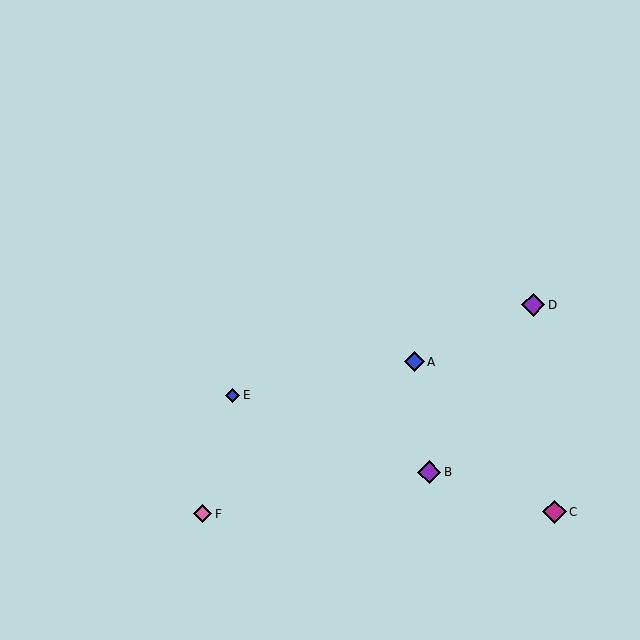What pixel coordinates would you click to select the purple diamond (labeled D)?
Click at (533, 305) to select the purple diamond D.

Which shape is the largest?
The magenta diamond (labeled C) is the largest.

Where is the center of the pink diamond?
The center of the pink diamond is at (203, 514).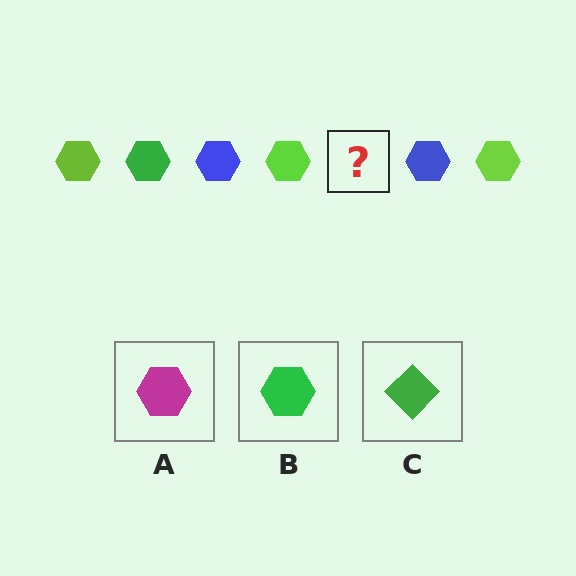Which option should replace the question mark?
Option B.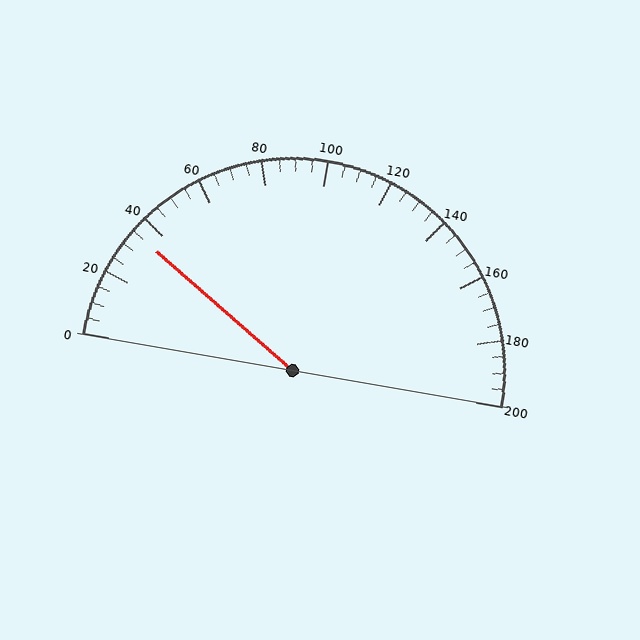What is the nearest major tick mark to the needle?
The nearest major tick mark is 40.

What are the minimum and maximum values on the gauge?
The gauge ranges from 0 to 200.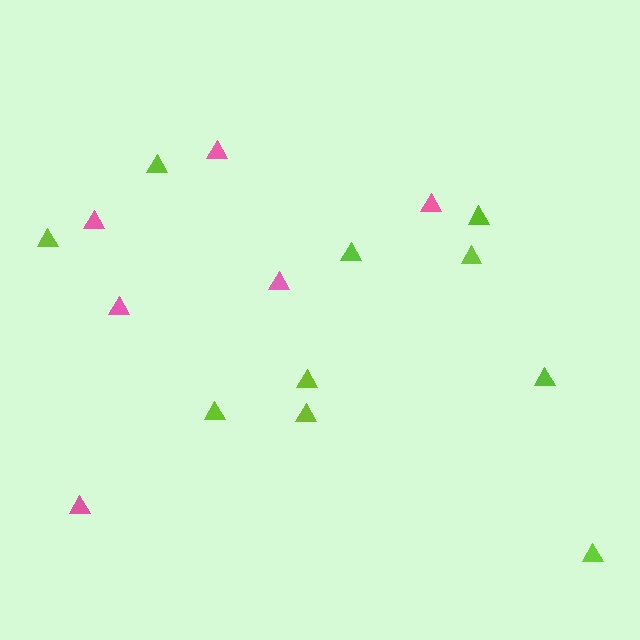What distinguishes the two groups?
There are 2 groups: one group of lime triangles (10) and one group of pink triangles (6).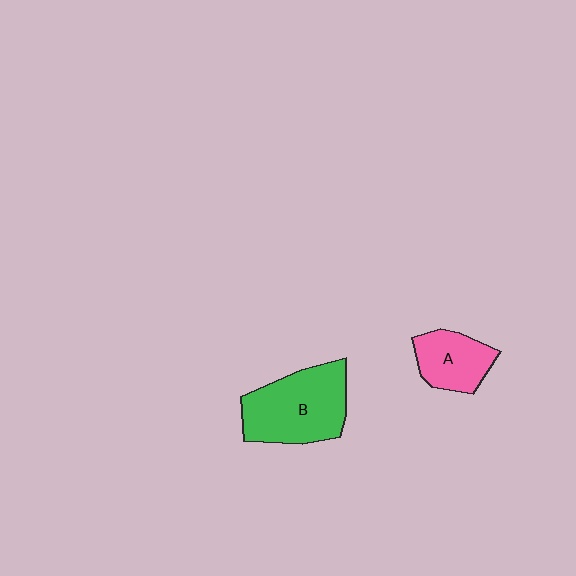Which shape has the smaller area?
Shape A (pink).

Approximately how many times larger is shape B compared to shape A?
Approximately 1.8 times.